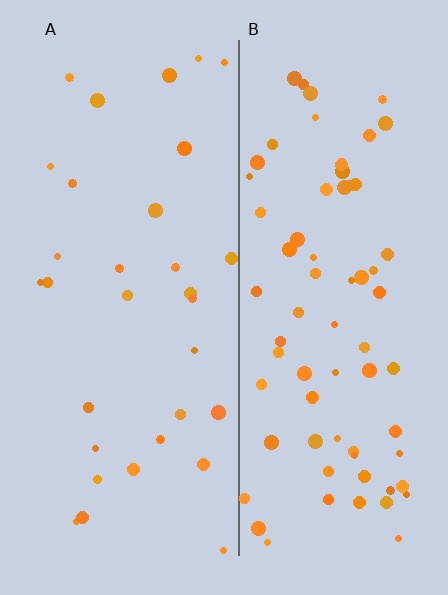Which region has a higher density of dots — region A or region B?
B (the right).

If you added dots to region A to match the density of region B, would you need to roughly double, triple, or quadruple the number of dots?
Approximately double.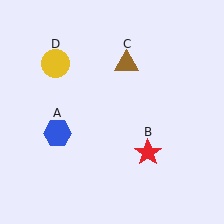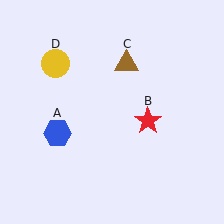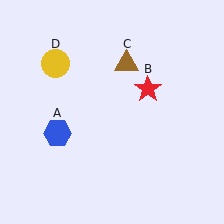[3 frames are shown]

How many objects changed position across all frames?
1 object changed position: red star (object B).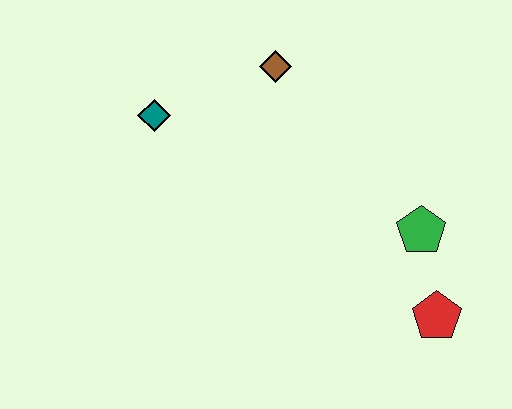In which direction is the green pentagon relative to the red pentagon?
The green pentagon is above the red pentagon.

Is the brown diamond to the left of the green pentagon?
Yes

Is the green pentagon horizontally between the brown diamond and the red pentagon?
Yes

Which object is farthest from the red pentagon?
The teal diamond is farthest from the red pentagon.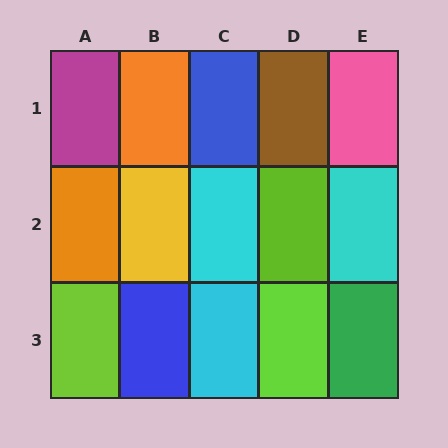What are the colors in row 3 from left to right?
Lime, blue, cyan, lime, green.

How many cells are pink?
1 cell is pink.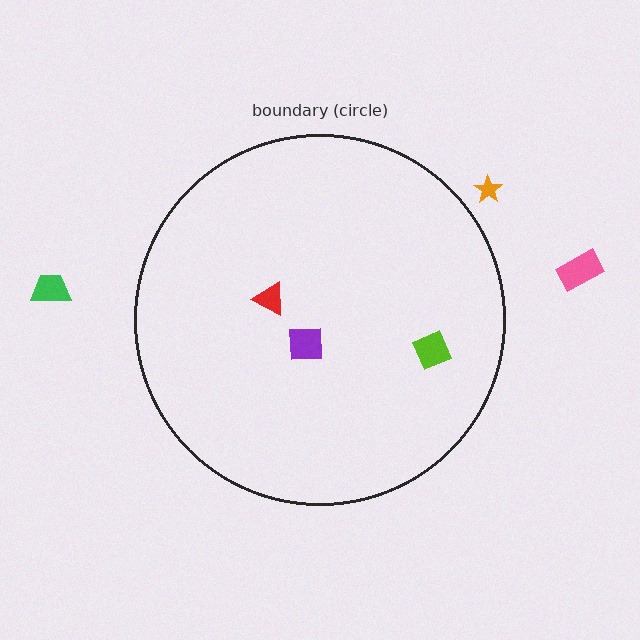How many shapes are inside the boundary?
3 inside, 3 outside.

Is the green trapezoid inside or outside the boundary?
Outside.